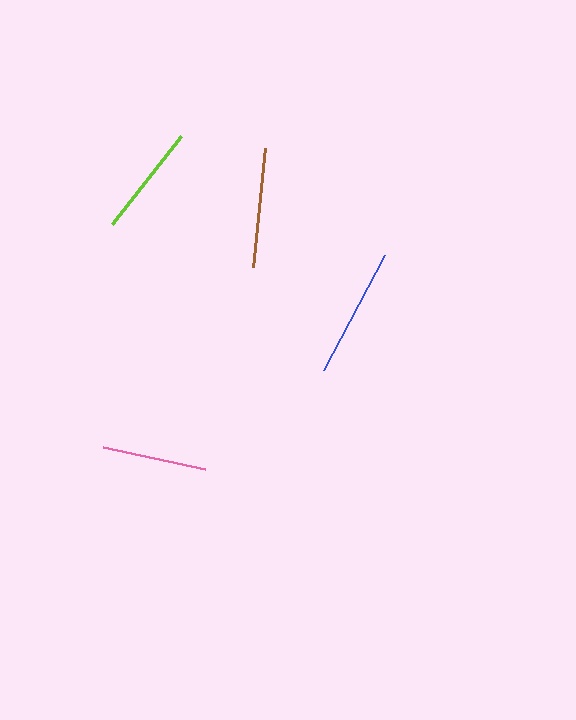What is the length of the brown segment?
The brown segment is approximately 120 pixels long.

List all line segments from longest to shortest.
From longest to shortest: blue, brown, lime, pink.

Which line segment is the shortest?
The pink line is the shortest at approximately 105 pixels.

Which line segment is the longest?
The blue line is the longest at approximately 130 pixels.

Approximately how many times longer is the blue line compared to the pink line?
The blue line is approximately 1.2 times the length of the pink line.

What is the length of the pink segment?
The pink segment is approximately 105 pixels long.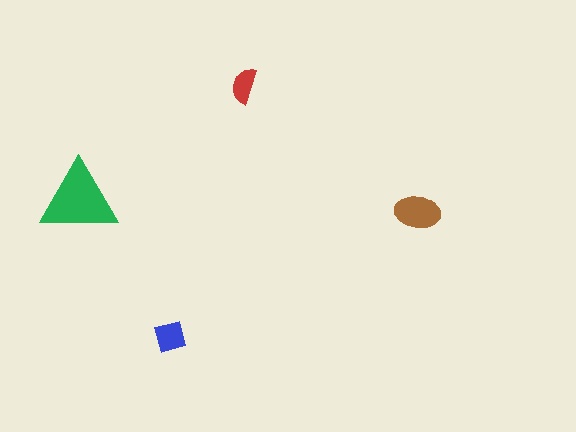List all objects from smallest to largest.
The red semicircle, the blue square, the brown ellipse, the green triangle.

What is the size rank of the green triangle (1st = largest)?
1st.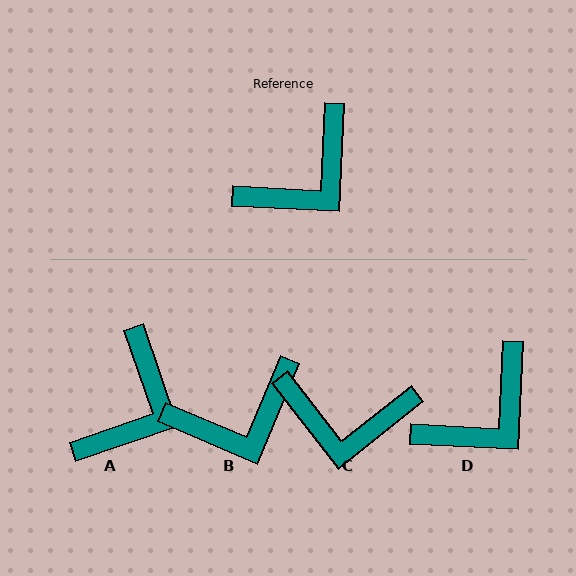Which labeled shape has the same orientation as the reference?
D.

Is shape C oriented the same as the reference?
No, it is off by about 49 degrees.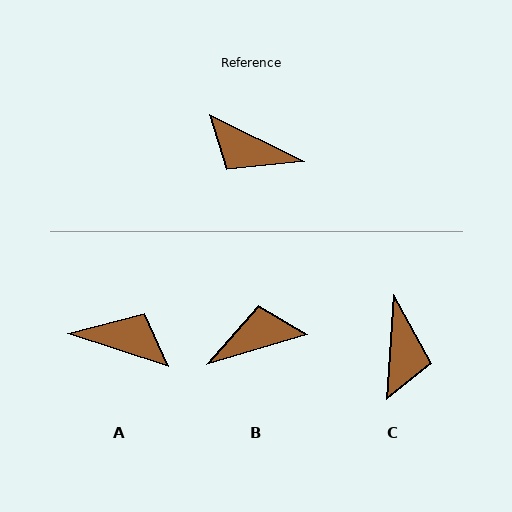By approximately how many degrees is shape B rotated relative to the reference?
Approximately 137 degrees clockwise.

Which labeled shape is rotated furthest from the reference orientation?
A, about 172 degrees away.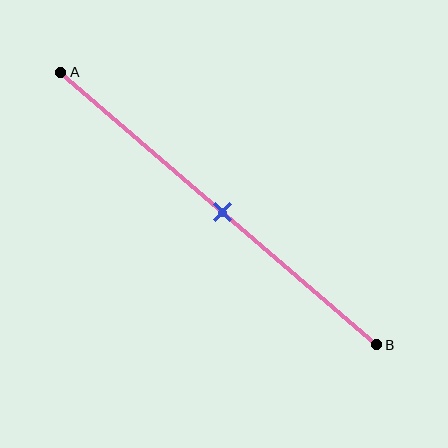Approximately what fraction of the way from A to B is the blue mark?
The blue mark is approximately 50% of the way from A to B.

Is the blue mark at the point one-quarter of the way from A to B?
No, the mark is at about 50% from A, not at the 25% one-quarter point.